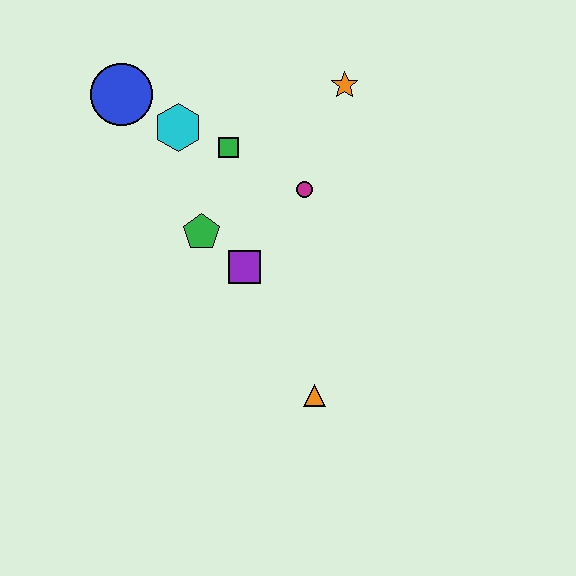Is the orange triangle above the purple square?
No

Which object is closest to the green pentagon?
The purple square is closest to the green pentagon.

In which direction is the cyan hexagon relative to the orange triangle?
The cyan hexagon is above the orange triangle.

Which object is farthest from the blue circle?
The orange triangle is farthest from the blue circle.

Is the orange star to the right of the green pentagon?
Yes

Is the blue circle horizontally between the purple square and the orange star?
No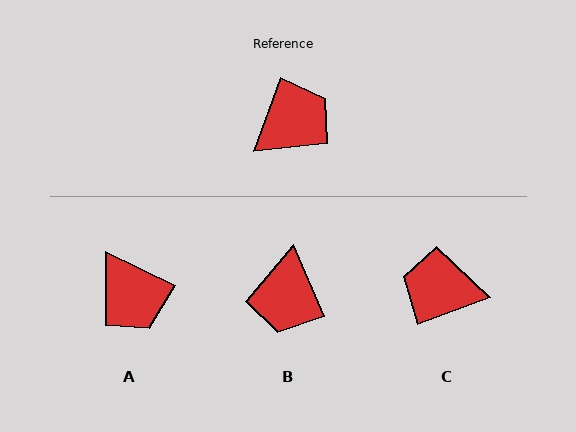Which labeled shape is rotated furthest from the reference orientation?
B, about 137 degrees away.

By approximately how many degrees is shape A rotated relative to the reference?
Approximately 96 degrees clockwise.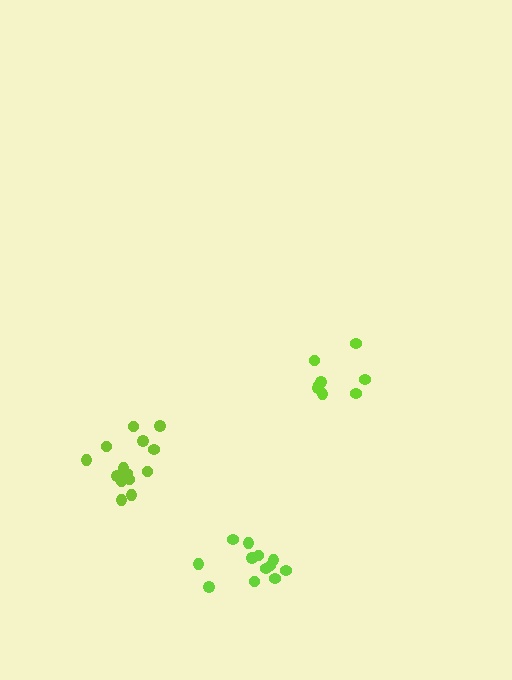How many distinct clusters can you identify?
There are 3 distinct clusters.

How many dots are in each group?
Group 1: 14 dots, Group 2: 12 dots, Group 3: 8 dots (34 total).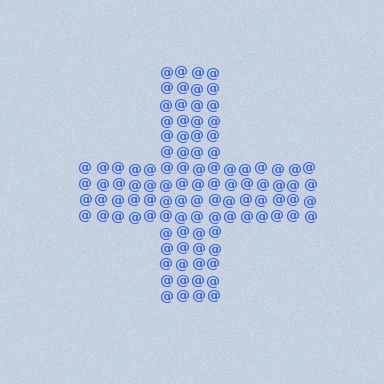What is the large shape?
The large shape is a cross.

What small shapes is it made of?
It is made of small at signs.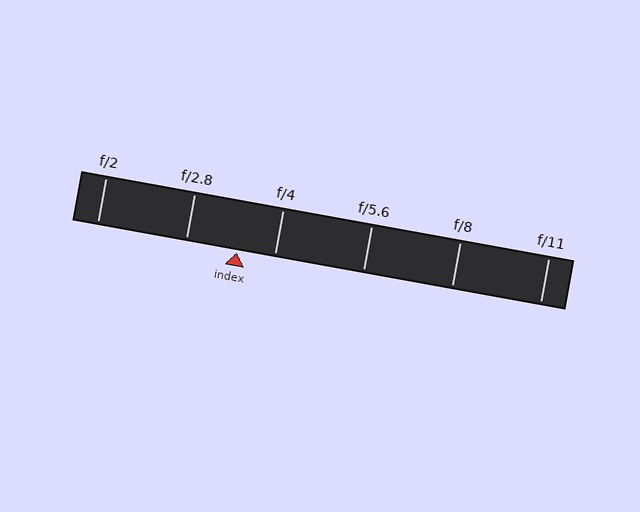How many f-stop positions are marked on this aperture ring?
There are 6 f-stop positions marked.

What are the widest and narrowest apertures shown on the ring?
The widest aperture shown is f/2 and the narrowest is f/11.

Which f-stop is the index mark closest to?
The index mark is closest to f/4.